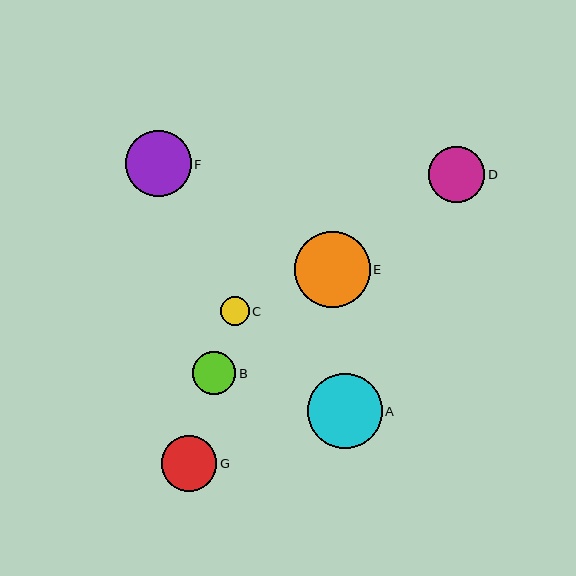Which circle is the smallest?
Circle C is the smallest with a size of approximately 29 pixels.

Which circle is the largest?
Circle E is the largest with a size of approximately 76 pixels.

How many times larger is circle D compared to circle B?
Circle D is approximately 1.3 times the size of circle B.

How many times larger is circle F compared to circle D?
Circle F is approximately 1.2 times the size of circle D.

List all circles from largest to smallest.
From largest to smallest: E, A, F, D, G, B, C.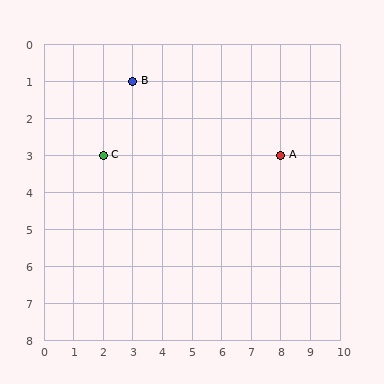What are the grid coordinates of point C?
Point C is at grid coordinates (2, 3).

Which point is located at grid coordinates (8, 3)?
Point A is at (8, 3).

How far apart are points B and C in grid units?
Points B and C are 1 column and 2 rows apart (about 2.2 grid units diagonally).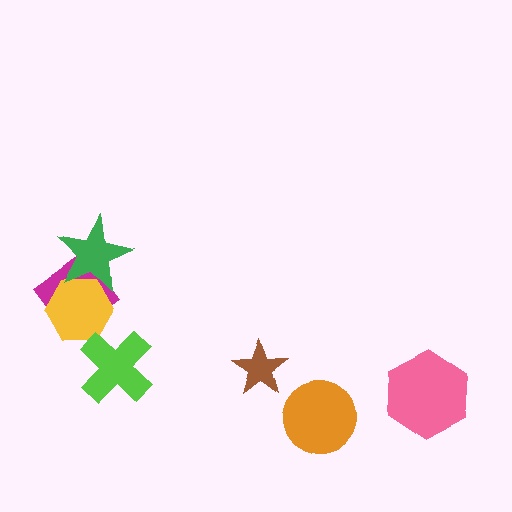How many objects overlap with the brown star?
0 objects overlap with the brown star.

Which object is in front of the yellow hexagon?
The green star is in front of the yellow hexagon.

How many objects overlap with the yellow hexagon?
2 objects overlap with the yellow hexagon.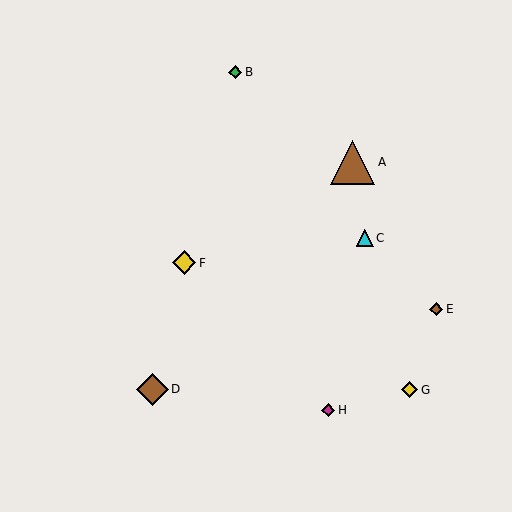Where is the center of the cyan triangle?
The center of the cyan triangle is at (365, 238).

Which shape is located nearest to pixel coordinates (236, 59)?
The green diamond (labeled B) at (235, 72) is nearest to that location.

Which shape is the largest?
The brown triangle (labeled A) is the largest.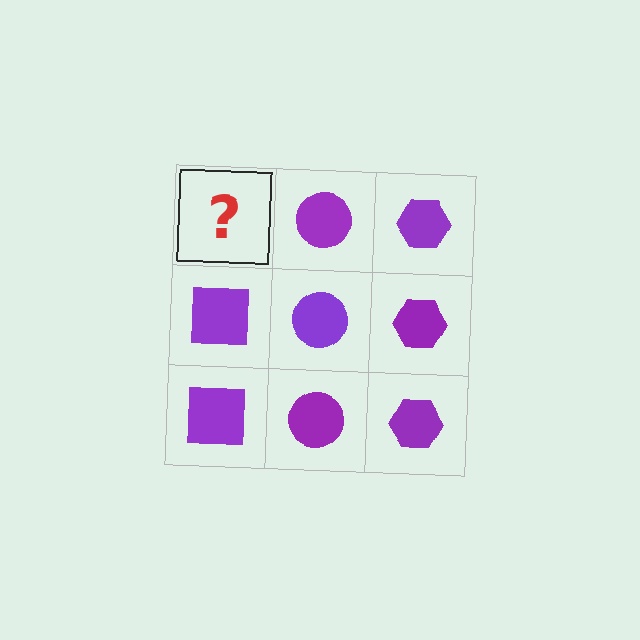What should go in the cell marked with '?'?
The missing cell should contain a purple square.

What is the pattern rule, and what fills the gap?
The rule is that each column has a consistent shape. The gap should be filled with a purple square.